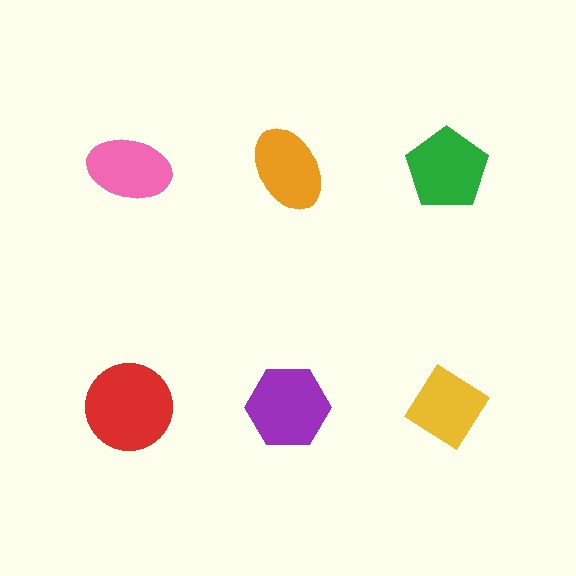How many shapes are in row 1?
3 shapes.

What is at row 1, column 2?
An orange ellipse.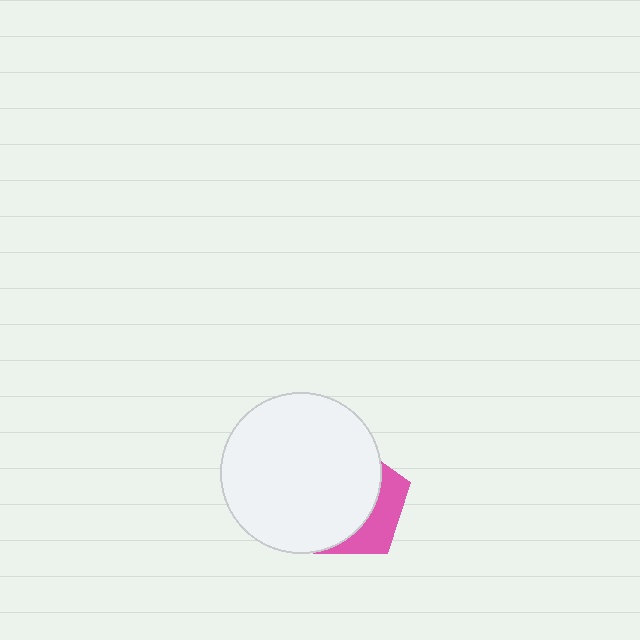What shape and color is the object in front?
The object in front is a white circle.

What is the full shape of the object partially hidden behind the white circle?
The partially hidden object is a pink pentagon.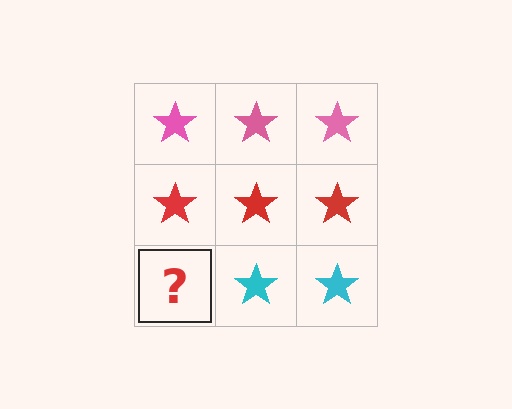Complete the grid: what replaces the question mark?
The question mark should be replaced with a cyan star.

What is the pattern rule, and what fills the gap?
The rule is that each row has a consistent color. The gap should be filled with a cyan star.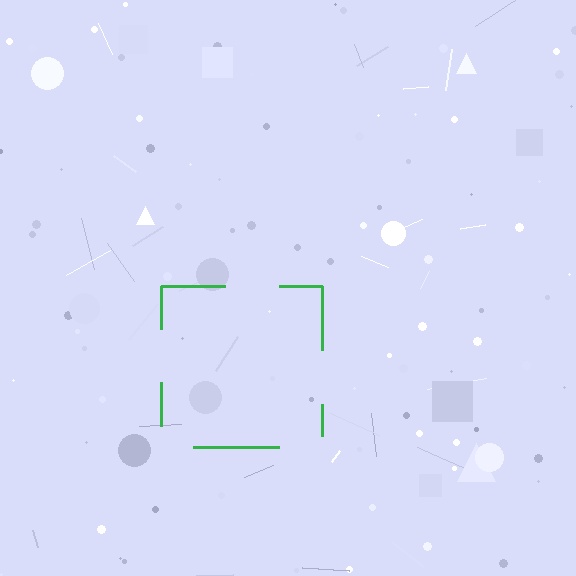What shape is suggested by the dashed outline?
The dashed outline suggests a square.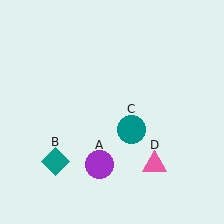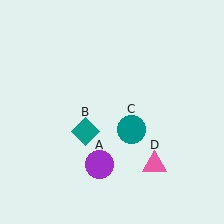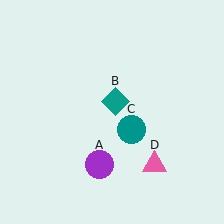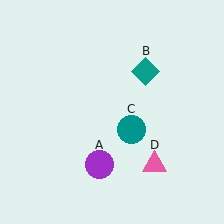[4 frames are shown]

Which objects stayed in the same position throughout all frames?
Purple circle (object A) and teal circle (object C) and pink triangle (object D) remained stationary.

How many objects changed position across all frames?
1 object changed position: teal diamond (object B).